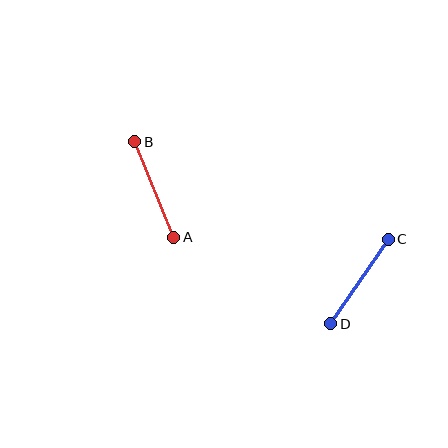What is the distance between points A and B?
The distance is approximately 103 pixels.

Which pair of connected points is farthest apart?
Points A and B are farthest apart.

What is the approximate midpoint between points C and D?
The midpoint is at approximately (360, 282) pixels.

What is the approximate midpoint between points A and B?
The midpoint is at approximately (154, 189) pixels.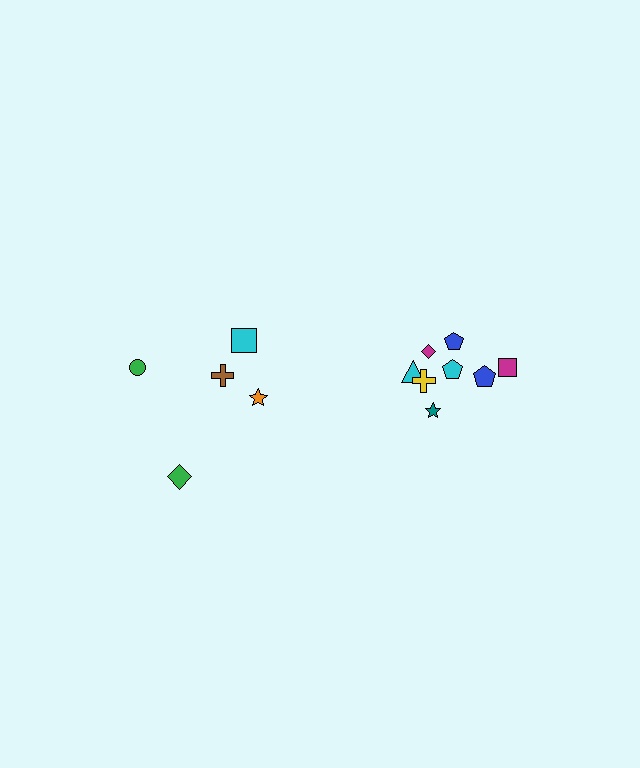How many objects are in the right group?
There are 8 objects.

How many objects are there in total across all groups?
There are 13 objects.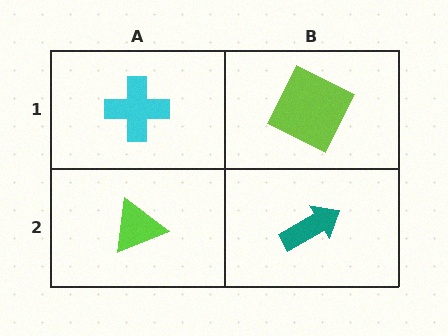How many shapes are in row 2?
2 shapes.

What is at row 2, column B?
A teal arrow.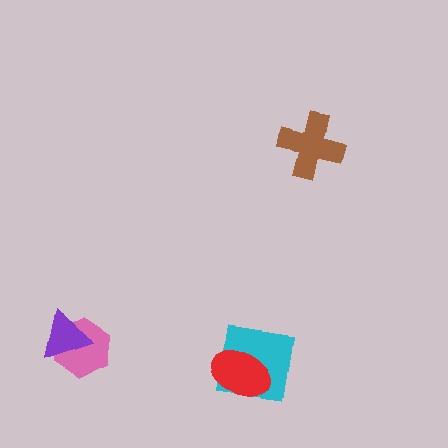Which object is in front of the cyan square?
The red ellipse is in front of the cyan square.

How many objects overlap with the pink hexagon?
1 object overlaps with the pink hexagon.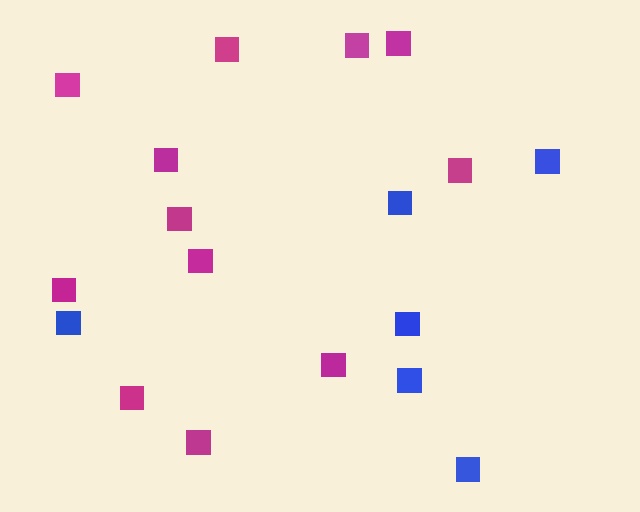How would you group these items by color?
There are 2 groups: one group of magenta squares (12) and one group of blue squares (6).